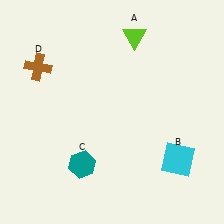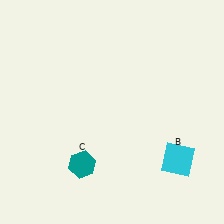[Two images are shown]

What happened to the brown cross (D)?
The brown cross (D) was removed in Image 2. It was in the top-left area of Image 1.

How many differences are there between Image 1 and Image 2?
There are 2 differences between the two images.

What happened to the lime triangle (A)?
The lime triangle (A) was removed in Image 2. It was in the top-right area of Image 1.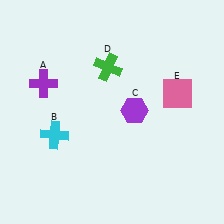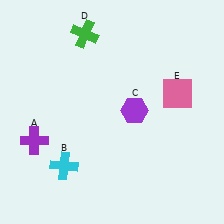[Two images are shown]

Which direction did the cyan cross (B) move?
The cyan cross (B) moved down.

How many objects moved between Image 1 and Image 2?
3 objects moved between the two images.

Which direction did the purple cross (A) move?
The purple cross (A) moved down.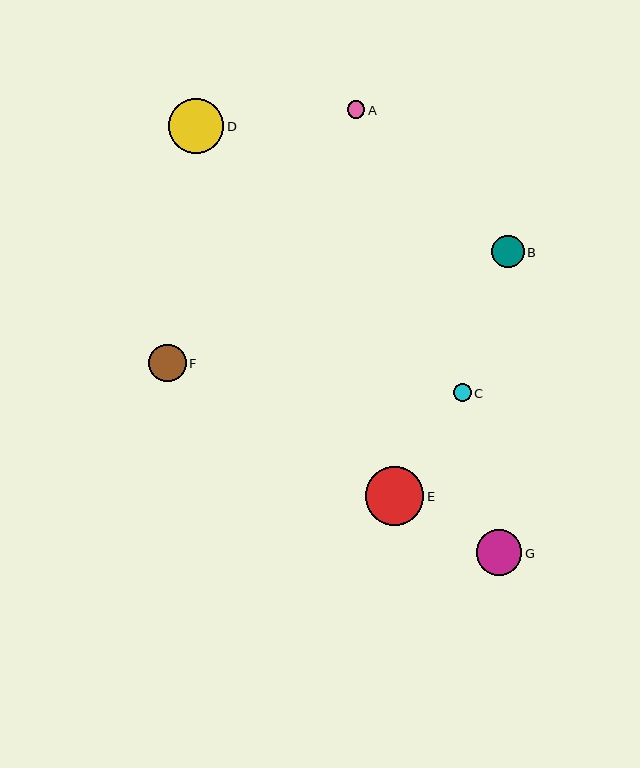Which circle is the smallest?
Circle A is the smallest with a size of approximately 17 pixels.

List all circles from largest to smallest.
From largest to smallest: E, D, G, F, B, C, A.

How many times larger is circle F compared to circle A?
Circle F is approximately 2.2 times the size of circle A.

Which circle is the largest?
Circle E is the largest with a size of approximately 59 pixels.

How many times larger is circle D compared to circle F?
Circle D is approximately 1.5 times the size of circle F.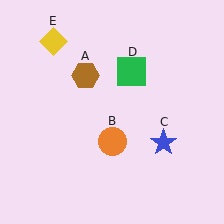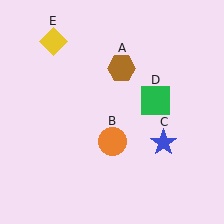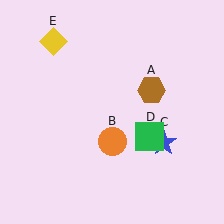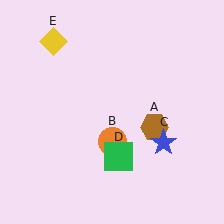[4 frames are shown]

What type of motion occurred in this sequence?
The brown hexagon (object A), green square (object D) rotated clockwise around the center of the scene.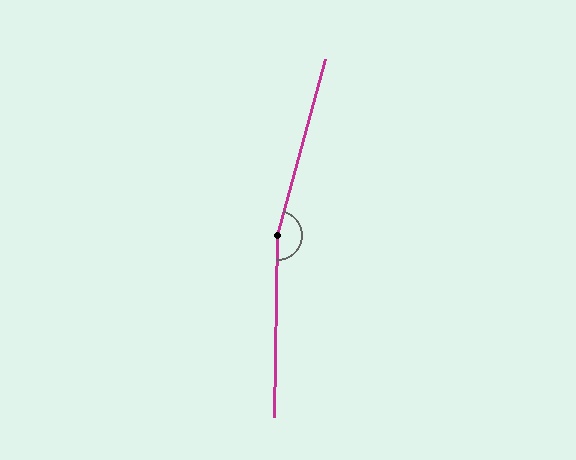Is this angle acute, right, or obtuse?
It is obtuse.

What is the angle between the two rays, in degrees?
Approximately 166 degrees.